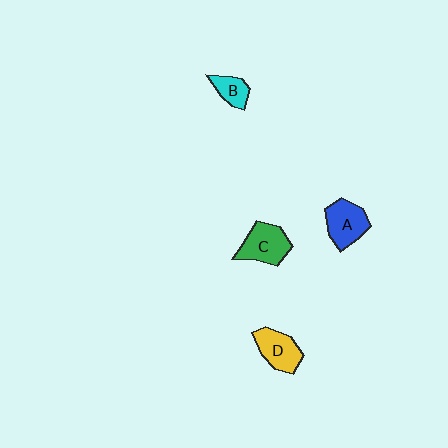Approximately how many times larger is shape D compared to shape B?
Approximately 1.6 times.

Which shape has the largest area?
Shape C (green).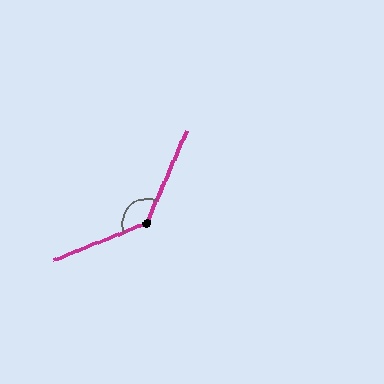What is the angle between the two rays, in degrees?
Approximately 135 degrees.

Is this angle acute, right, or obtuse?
It is obtuse.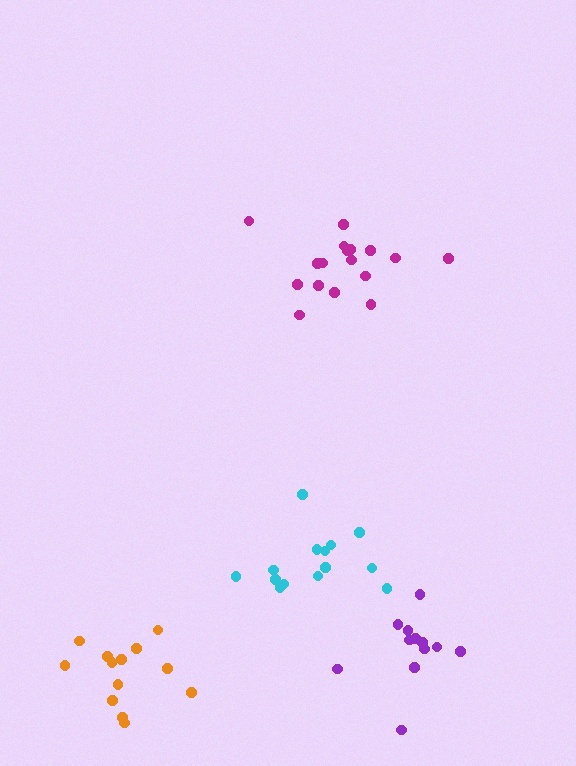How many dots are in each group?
Group 1: 17 dots, Group 2: 14 dots, Group 3: 13 dots, Group 4: 12 dots (56 total).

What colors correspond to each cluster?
The clusters are colored: magenta, cyan, orange, purple.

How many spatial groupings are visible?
There are 4 spatial groupings.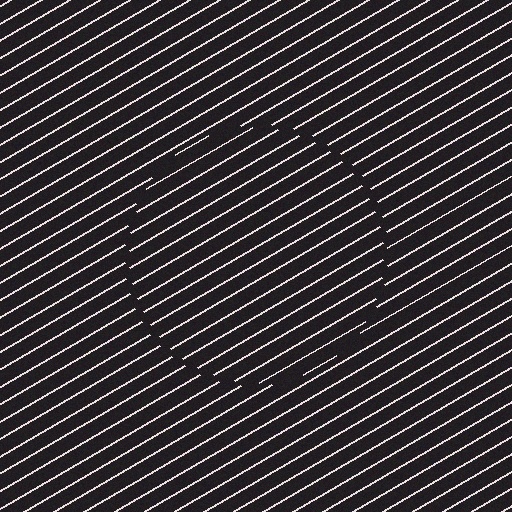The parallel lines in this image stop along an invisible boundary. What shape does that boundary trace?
An illusory circle. The interior of the shape contains the same grating, shifted by half a period — the contour is defined by the phase discontinuity where line-ends from the inner and outer gratings abut.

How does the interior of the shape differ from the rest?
The interior of the shape contains the same grating, shifted by half a period — the contour is defined by the phase discontinuity where line-ends from the inner and outer gratings abut.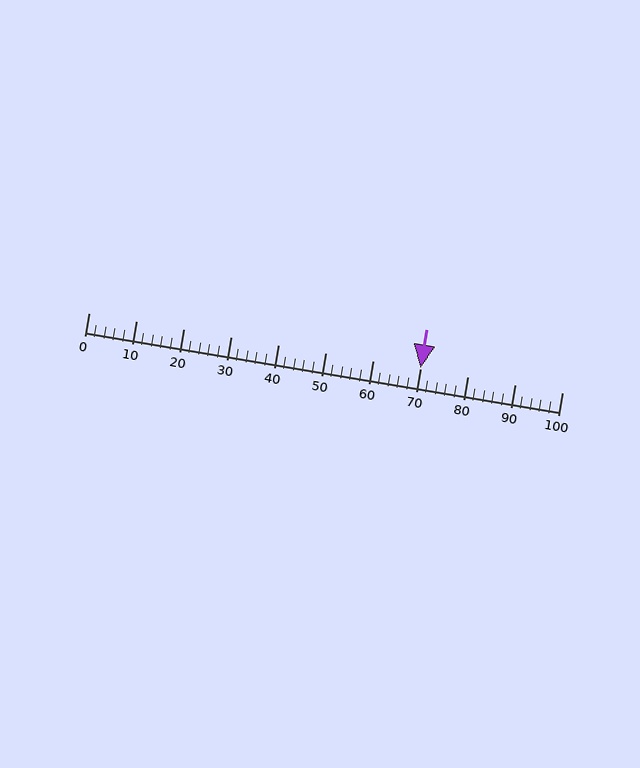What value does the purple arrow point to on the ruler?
The purple arrow points to approximately 70.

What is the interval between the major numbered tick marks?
The major tick marks are spaced 10 units apart.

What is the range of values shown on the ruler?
The ruler shows values from 0 to 100.